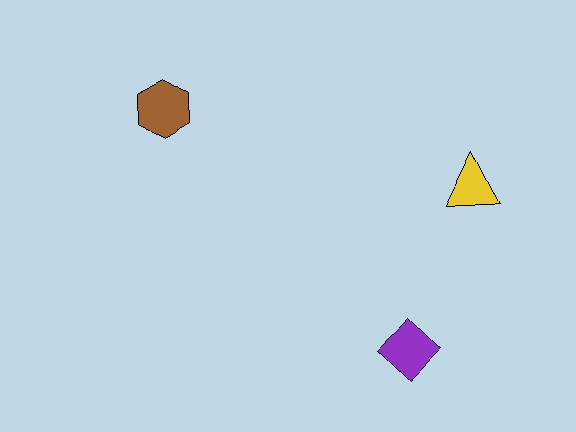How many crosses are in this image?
There are no crosses.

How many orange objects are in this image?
There are no orange objects.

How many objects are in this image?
There are 3 objects.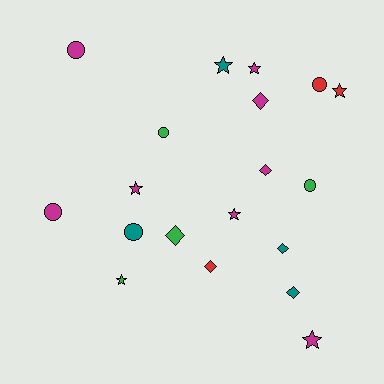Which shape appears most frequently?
Star, with 7 objects.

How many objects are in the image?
There are 19 objects.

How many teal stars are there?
There is 1 teal star.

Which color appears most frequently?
Magenta, with 8 objects.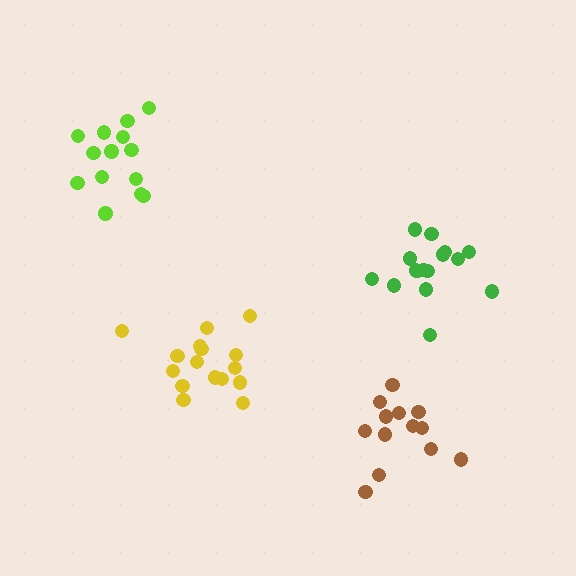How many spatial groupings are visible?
There are 4 spatial groupings.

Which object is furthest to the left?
The lime cluster is leftmost.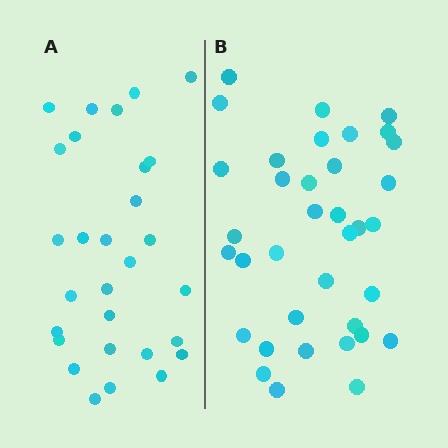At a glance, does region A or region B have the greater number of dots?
Region B (the right region) has more dots.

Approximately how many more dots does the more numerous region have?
Region B has roughly 8 or so more dots than region A.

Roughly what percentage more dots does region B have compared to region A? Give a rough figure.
About 25% more.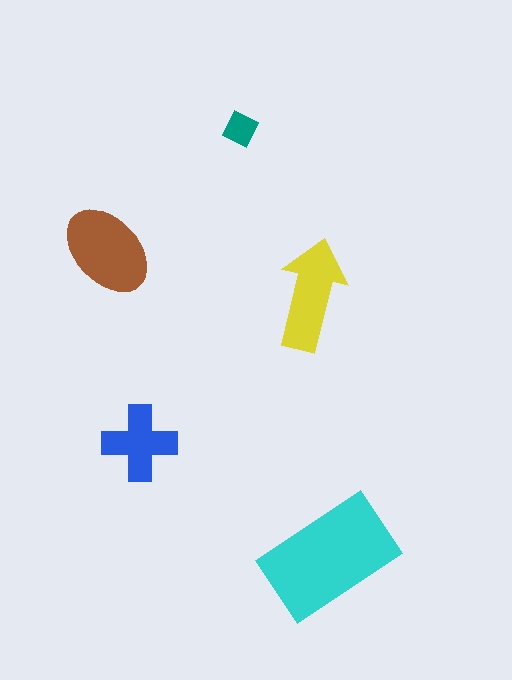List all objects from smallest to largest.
The teal diamond, the blue cross, the yellow arrow, the brown ellipse, the cyan rectangle.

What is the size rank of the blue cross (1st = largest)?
4th.